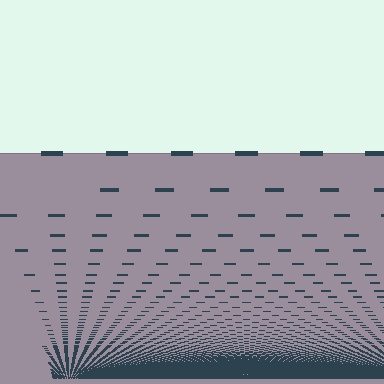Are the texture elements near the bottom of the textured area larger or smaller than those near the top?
Smaller. The gradient is inverted — elements near the bottom are smaller and denser.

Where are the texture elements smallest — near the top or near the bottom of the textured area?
Near the bottom.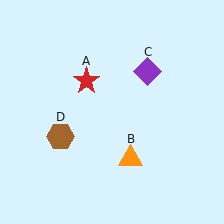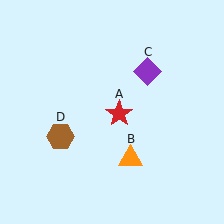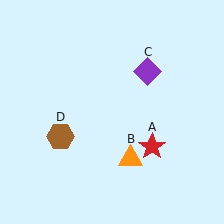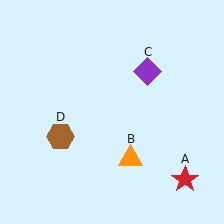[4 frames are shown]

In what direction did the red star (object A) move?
The red star (object A) moved down and to the right.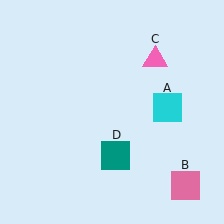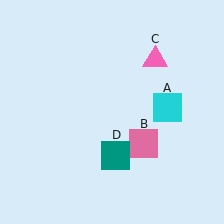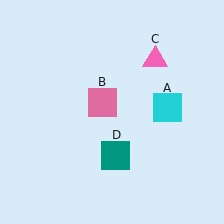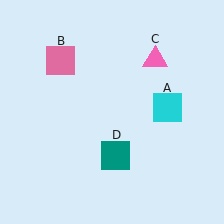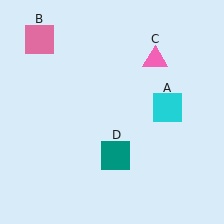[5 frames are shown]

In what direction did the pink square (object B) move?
The pink square (object B) moved up and to the left.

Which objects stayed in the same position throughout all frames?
Cyan square (object A) and pink triangle (object C) and teal square (object D) remained stationary.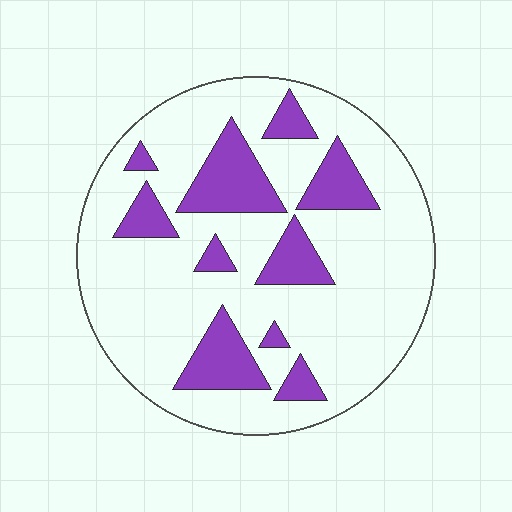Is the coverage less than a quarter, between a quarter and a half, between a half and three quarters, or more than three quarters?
Less than a quarter.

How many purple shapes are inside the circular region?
10.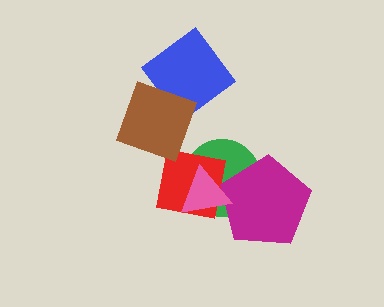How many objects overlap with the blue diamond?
1 object overlaps with the blue diamond.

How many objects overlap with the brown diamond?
1 object overlaps with the brown diamond.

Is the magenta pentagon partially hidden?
Yes, it is partially covered by another shape.